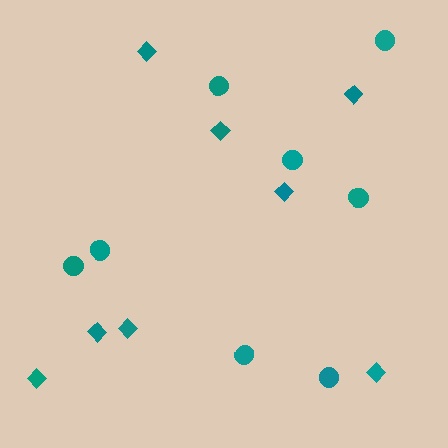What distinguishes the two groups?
There are 2 groups: one group of circles (8) and one group of diamonds (8).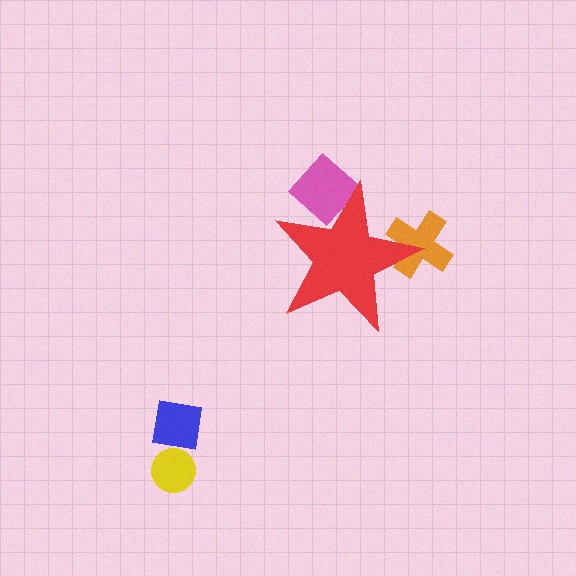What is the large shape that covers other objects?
A red star.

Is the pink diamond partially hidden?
Yes, the pink diamond is partially hidden behind the red star.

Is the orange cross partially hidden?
Yes, the orange cross is partially hidden behind the red star.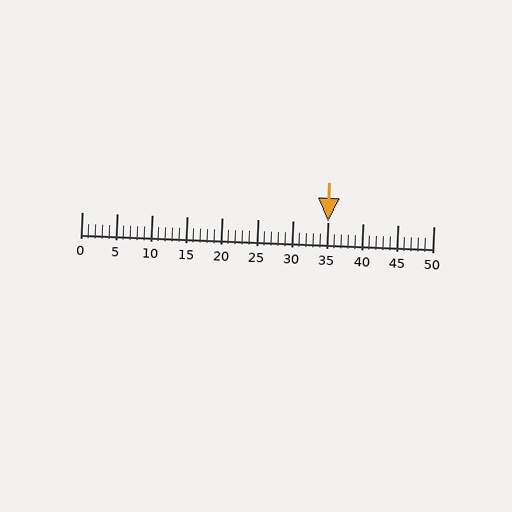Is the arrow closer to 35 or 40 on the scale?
The arrow is closer to 35.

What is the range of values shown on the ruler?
The ruler shows values from 0 to 50.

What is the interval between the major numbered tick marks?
The major tick marks are spaced 5 units apart.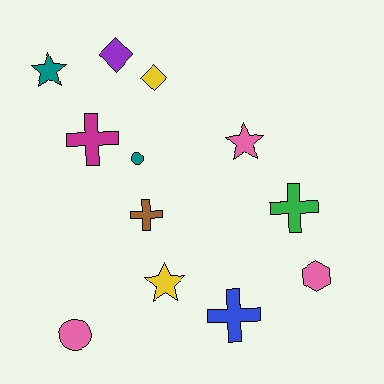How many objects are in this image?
There are 12 objects.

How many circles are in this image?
There are 2 circles.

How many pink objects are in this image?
There are 3 pink objects.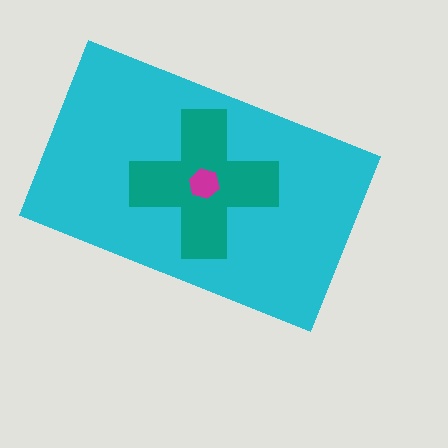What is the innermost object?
The magenta hexagon.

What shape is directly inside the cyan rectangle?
The teal cross.